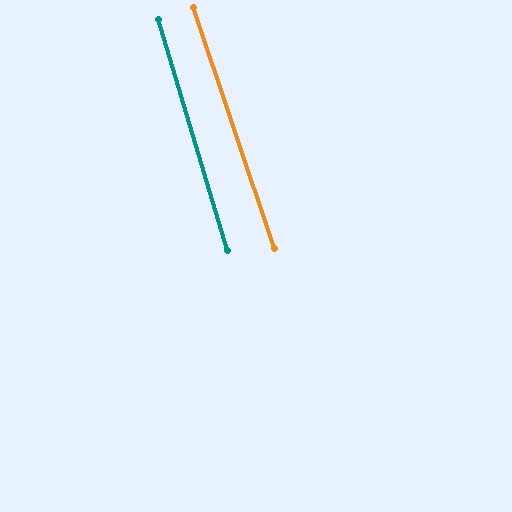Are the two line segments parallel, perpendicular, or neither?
Parallel — their directions differ by only 2.0°.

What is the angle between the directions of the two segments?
Approximately 2 degrees.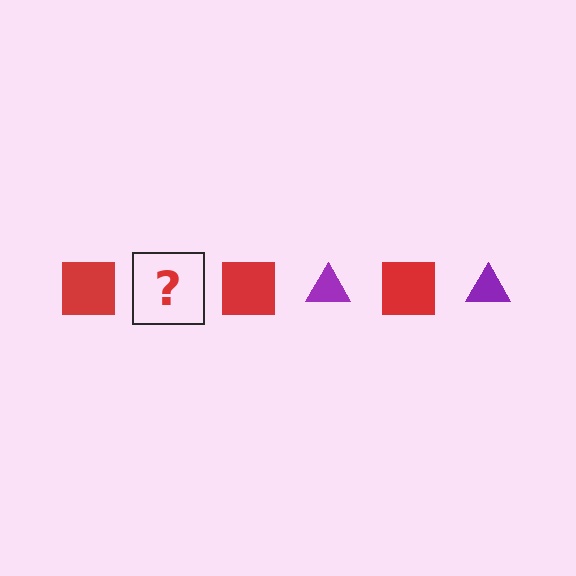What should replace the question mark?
The question mark should be replaced with a purple triangle.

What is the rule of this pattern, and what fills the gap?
The rule is that the pattern alternates between red square and purple triangle. The gap should be filled with a purple triangle.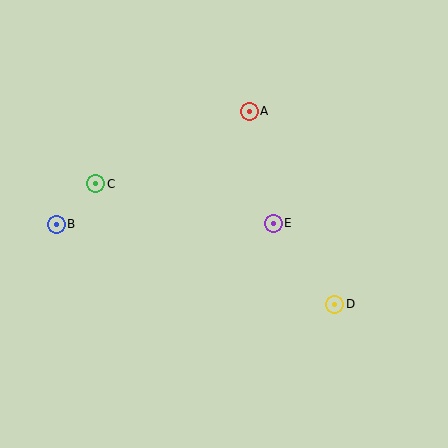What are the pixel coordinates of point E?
Point E is at (273, 223).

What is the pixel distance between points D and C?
The distance between D and C is 268 pixels.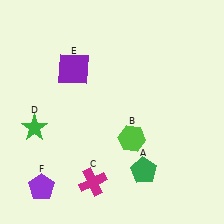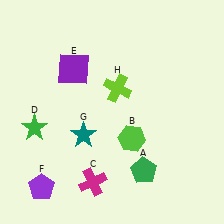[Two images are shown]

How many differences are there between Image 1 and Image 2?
There are 2 differences between the two images.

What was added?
A teal star (G), a lime cross (H) were added in Image 2.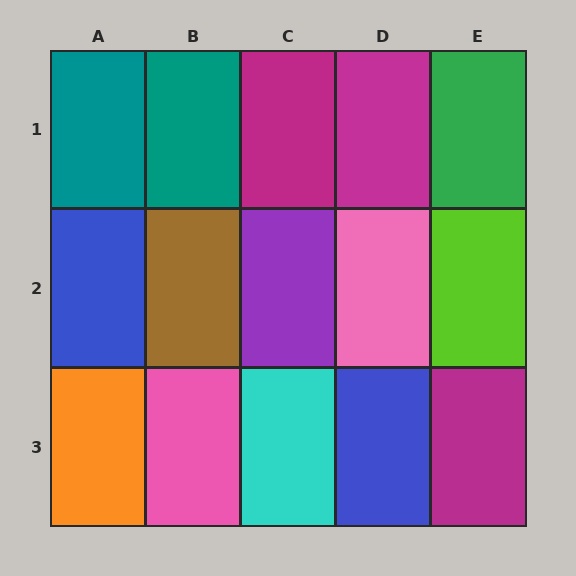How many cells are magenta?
3 cells are magenta.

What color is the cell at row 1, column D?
Magenta.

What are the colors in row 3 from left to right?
Orange, pink, cyan, blue, magenta.